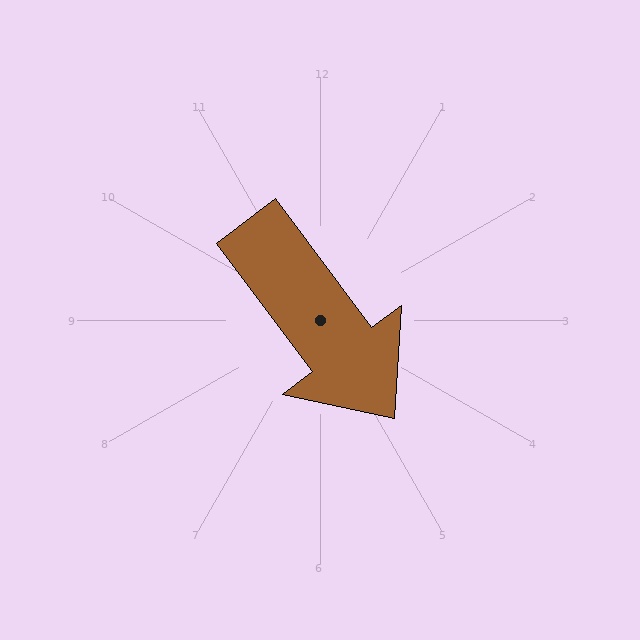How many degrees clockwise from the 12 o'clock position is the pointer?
Approximately 143 degrees.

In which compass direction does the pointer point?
Southeast.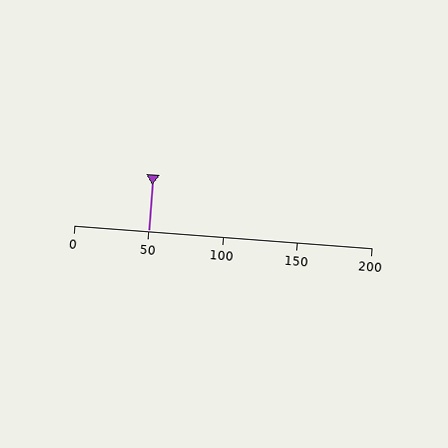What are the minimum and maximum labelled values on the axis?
The axis runs from 0 to 200.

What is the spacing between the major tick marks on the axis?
The major ticks are spaced 50 apart.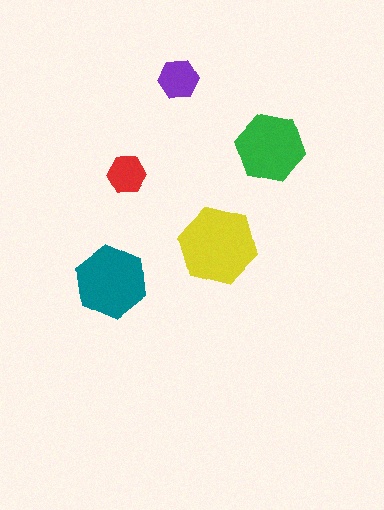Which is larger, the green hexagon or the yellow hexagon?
The yellow one.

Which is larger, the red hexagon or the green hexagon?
The green one.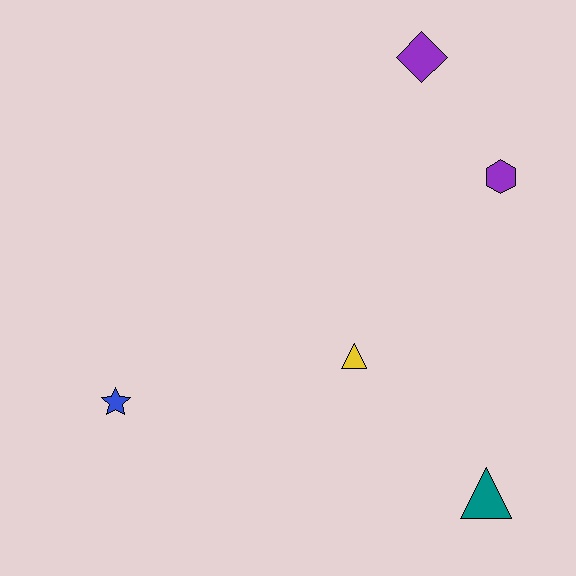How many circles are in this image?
There are no circles.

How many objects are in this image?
There are 5 objects.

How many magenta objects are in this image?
There are no magenta objects.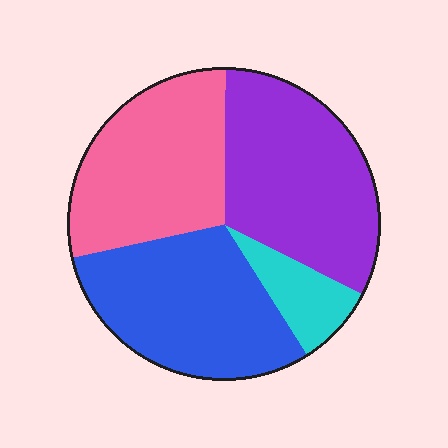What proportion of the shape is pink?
Pink covers roughly 30% of the shape.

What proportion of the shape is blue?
Blue takes up between a sixth and a third of the shape.